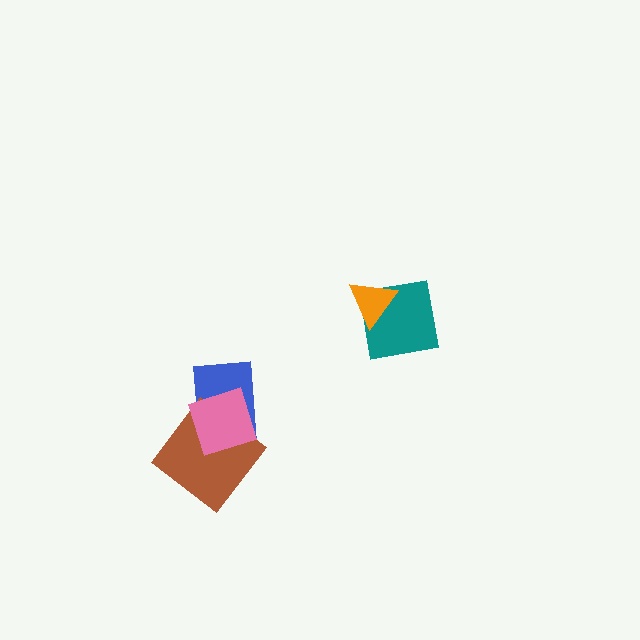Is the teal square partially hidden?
Yes, it is partially covered by another shape.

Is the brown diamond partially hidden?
Yes, it is partially covered by another shape.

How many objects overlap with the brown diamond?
2 objects overlap with the brown diamond.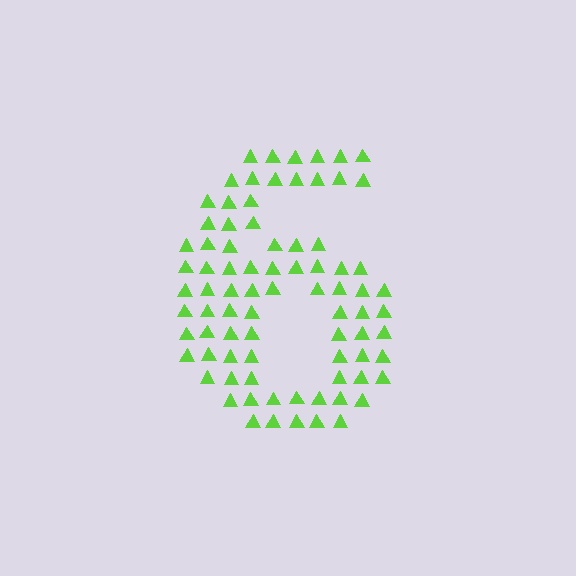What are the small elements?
The small elements are triangles.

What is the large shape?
The large shape is the digit 6.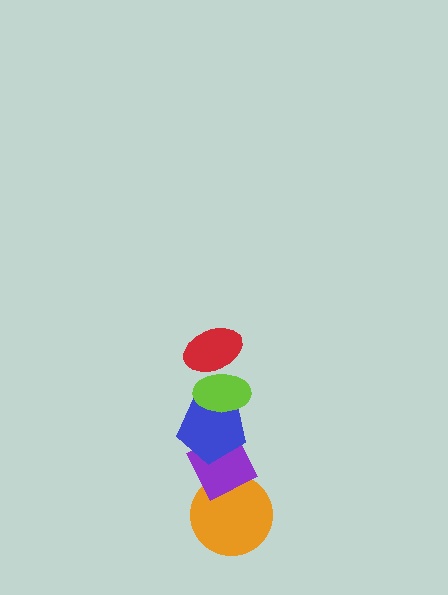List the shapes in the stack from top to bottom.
From top to bottom: the red ellipse, the lime ellipse, the blue pentagon, the purple diamond, the orange circle.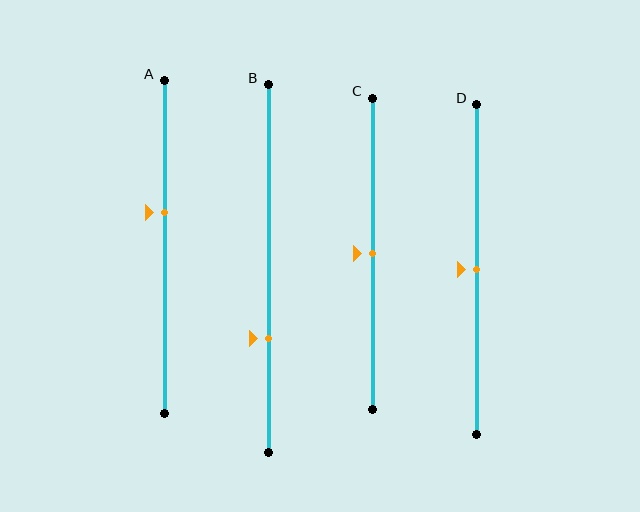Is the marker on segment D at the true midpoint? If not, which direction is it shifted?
Yes, the marker on segment D is at the true midpoint.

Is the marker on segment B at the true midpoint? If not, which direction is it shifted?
No, the marker on segment B is shifted downward by about 19% of the segment length.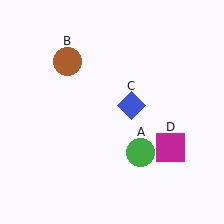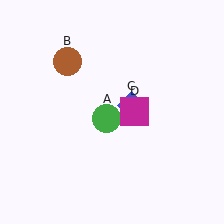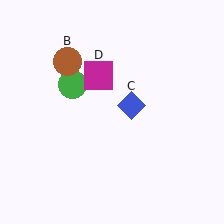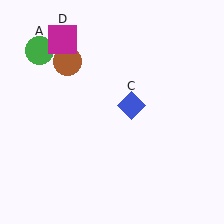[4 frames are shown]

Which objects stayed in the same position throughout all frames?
Brown circle (object B) and blue diamond (object C) remained stationary.